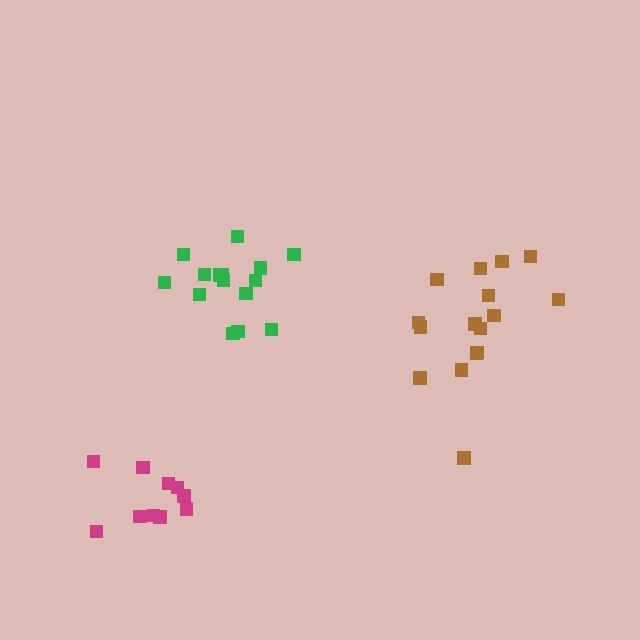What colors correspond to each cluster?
The clusters are colored: brown, green, magenta.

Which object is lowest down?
The magenta cluster is bottommost.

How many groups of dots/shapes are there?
There are 3 groups.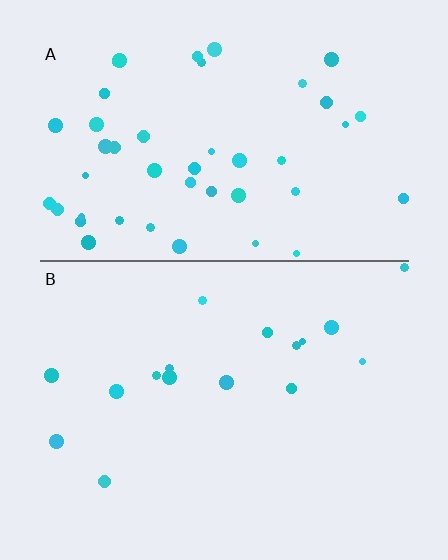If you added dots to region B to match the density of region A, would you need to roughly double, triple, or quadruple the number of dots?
Approximately triple.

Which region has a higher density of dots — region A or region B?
A (the top).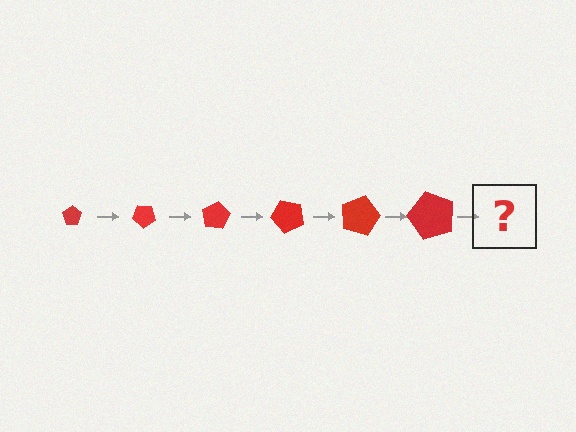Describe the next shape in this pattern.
It should be a pentagon, larger than the previous one and rotated 240 degrees from the start.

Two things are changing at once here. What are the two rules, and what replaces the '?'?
The two rules are that the pentagon grows larger each step and it rotates 40 degrees each step. The '?' should be a pentagon, larger than the previous one and rotated 240 degrees from the start.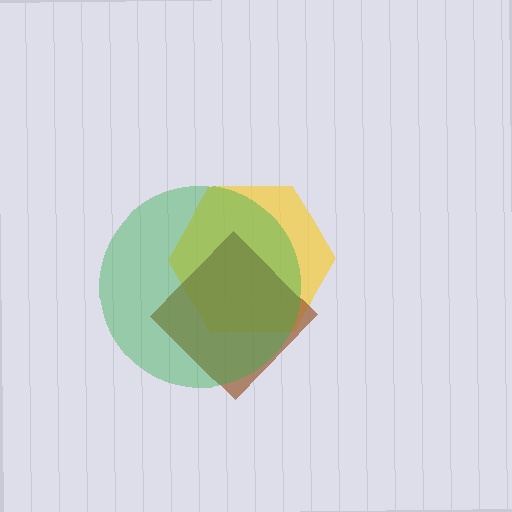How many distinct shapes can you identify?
There are 3 distinct shapes: a yellow hexagon, a brown diamond, a green circle.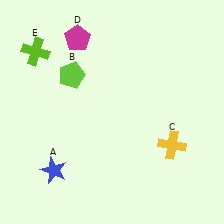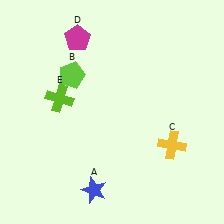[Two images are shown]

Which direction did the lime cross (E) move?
The lime cross (E) moved down.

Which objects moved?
The objects that moved are: the blue star (A), the lime cross (E).